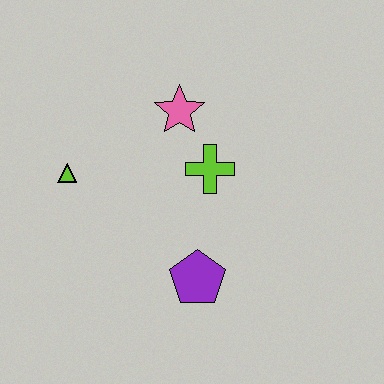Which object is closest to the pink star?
The lime cross is closest to the pink star.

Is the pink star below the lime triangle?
No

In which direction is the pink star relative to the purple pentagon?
The pink star is above the purple pentagon.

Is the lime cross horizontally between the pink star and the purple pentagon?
No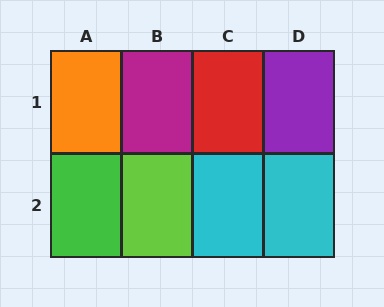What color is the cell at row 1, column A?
Orange.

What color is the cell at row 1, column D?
Purple.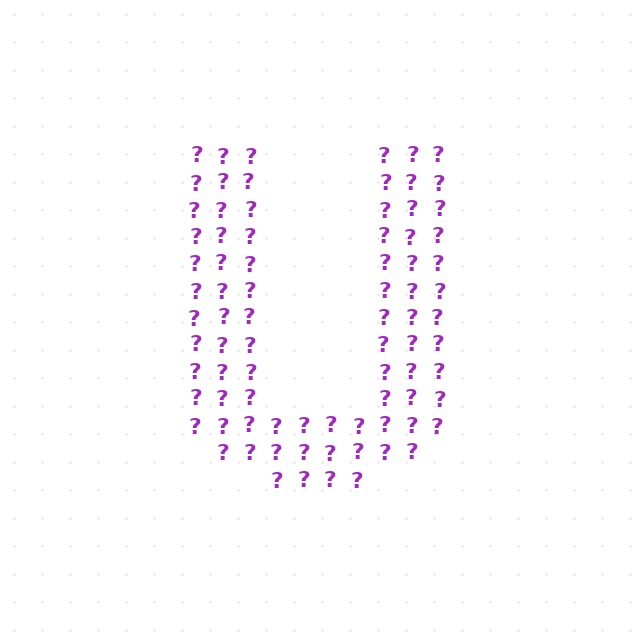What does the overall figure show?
The overall figure shows the letter U.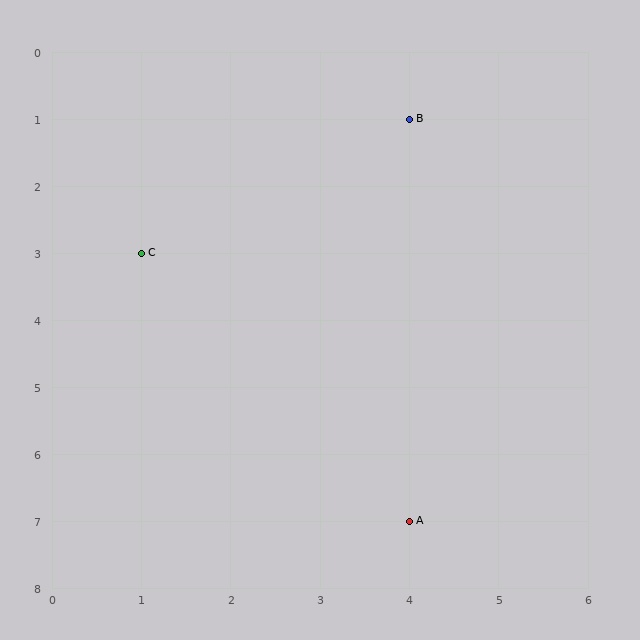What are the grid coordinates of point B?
Point B is at grid coordinates (4, 1).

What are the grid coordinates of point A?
Point A is at grid coordinates (4, 7).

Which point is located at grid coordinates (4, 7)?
Point A is at (4, 7).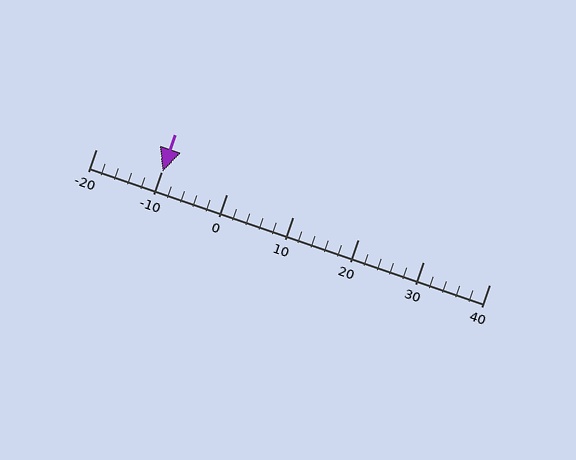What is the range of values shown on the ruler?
The ruler shows values from -20 to 40.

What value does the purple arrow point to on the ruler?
The purple arrow points to approximately -10.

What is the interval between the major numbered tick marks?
The major tick marks are spaced 10 units apart.